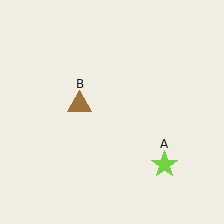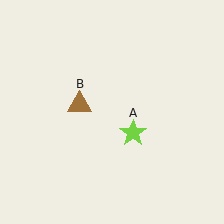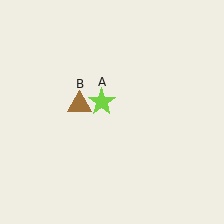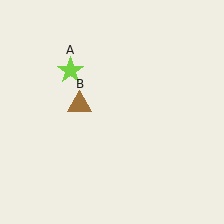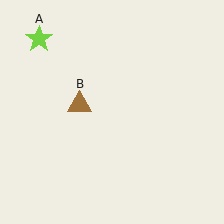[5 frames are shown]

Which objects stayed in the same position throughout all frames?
Brown triangle (object B) remained stationary.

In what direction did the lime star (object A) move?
The lime star (object A) moved up and to the left.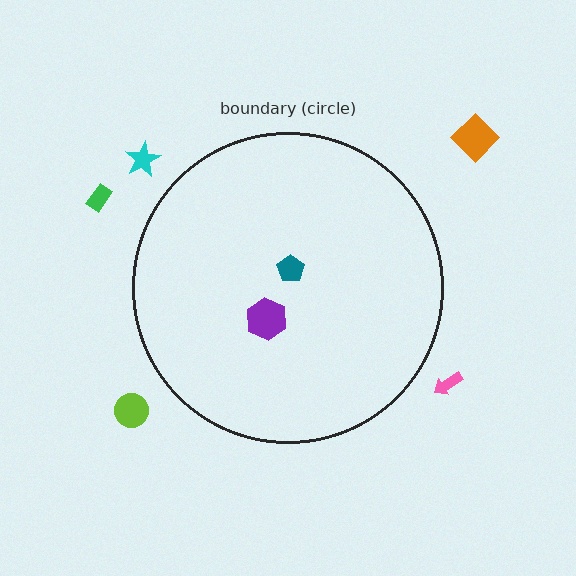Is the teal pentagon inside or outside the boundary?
Inside.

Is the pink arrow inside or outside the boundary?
Outside.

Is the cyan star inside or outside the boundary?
Outside.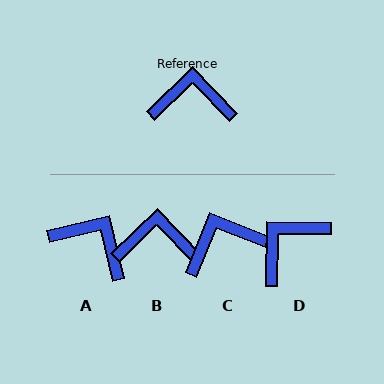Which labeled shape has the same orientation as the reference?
B.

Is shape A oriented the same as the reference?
No, it is off by about 31 degrees.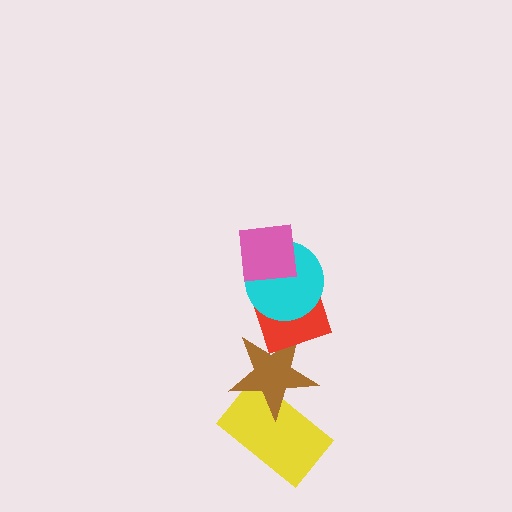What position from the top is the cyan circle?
The cyan circle is 2nd from the top.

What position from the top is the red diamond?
The red diamond is 3rd from the top.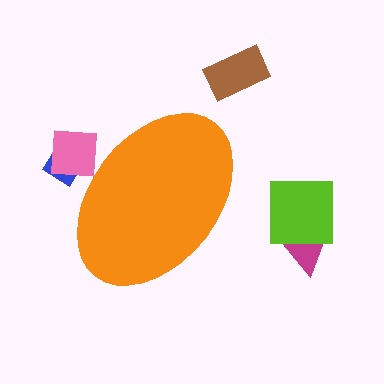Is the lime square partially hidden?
No, the lime square is fully visible.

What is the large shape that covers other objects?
An orange ellipse.